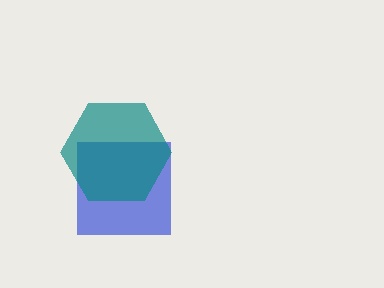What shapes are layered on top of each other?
The layered shapes are: a blue square, a teal hexagon.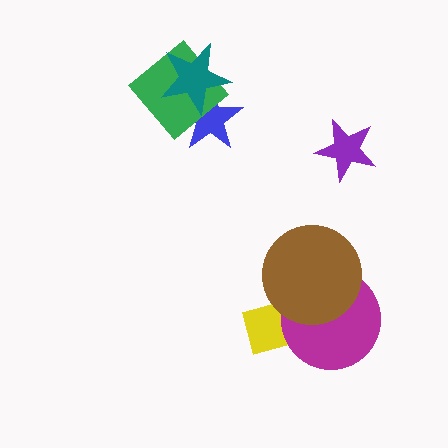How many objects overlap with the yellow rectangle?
2 objects overlap with the yellow rectangle.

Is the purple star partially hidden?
No, no other shape covers it.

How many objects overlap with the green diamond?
2 objects overlap with the green diamond.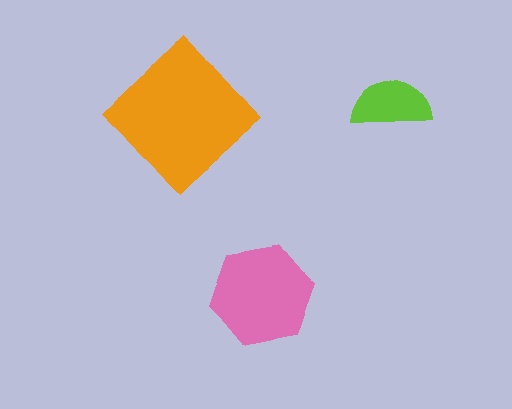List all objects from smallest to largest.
The lime semicircle, the pink hexagon, the orange diamond.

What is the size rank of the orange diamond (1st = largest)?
1st.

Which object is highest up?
The lime semicircle is topmost.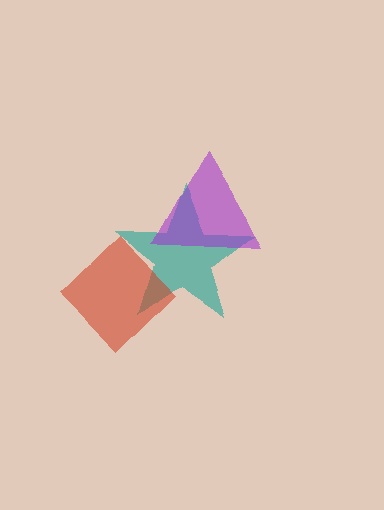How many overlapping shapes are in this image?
There are 3 overlapping shapes in the image.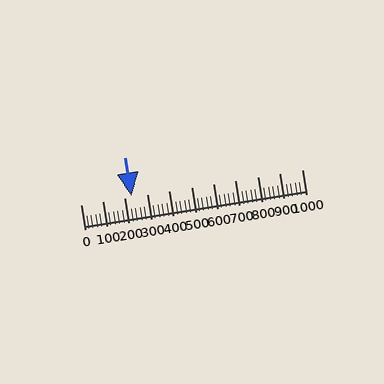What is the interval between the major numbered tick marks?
The major tick marks are spaced 100 units apart.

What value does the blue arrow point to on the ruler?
The blue arrow points to approximately 231.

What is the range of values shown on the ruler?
The ruler shows values from 0 to 1000.